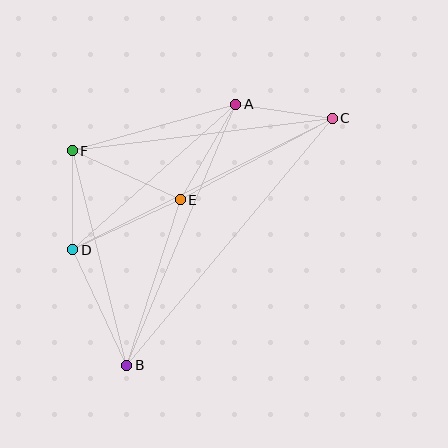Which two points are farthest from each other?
Points B and C are farthest from each other.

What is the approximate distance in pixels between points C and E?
The distance between C and E is approximately 172 pixels.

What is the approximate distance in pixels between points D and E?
The distance between D and E is approximately 118 pixels.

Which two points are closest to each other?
Points A and C are closest to each other.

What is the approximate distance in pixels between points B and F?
The distance between B and F is approximately 221 pixels.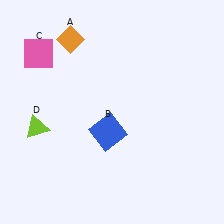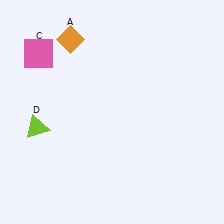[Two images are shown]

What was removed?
The blue square (B) was removed in Image 2.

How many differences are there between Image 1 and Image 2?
There is 1 difference between the two images.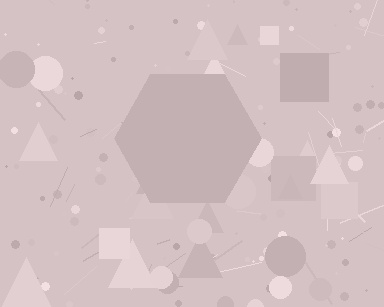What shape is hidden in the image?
A hexagon is hidden in the image.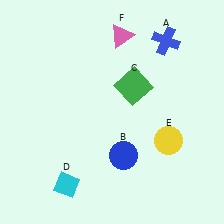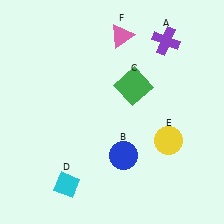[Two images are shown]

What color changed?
The cross (A) changed from blue in Image 1 to purple in Image 2.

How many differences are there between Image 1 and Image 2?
There is 1 difference between the two images.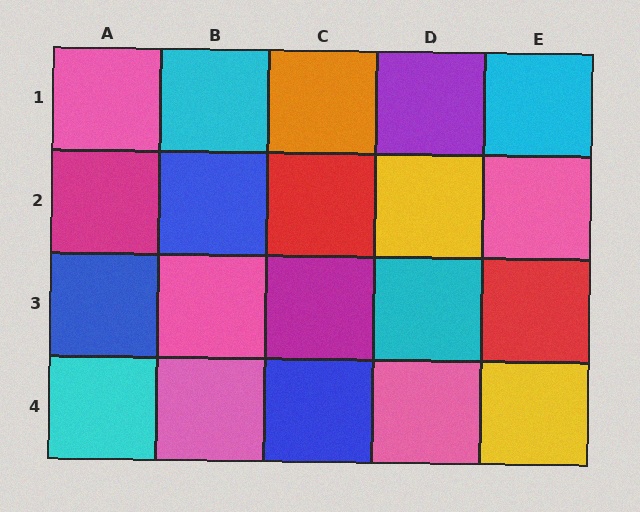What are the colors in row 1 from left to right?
Pink, cyan, orange, purple, cyan.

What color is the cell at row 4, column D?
Pink.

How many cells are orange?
1 cell is orange.